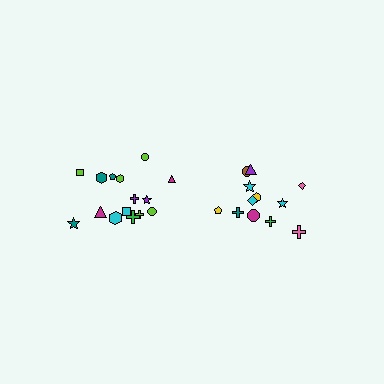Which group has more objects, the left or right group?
The left group.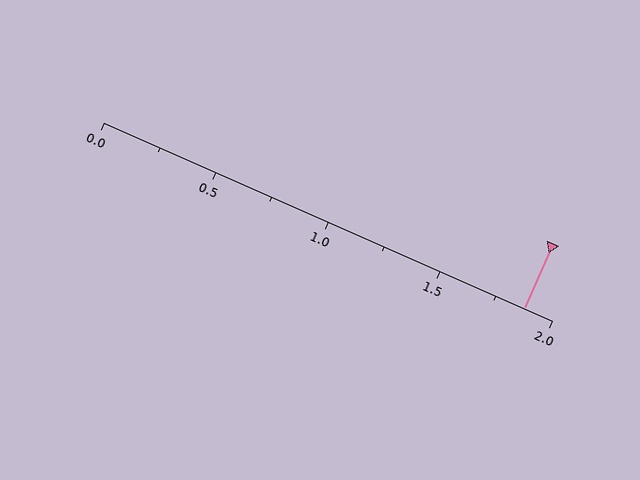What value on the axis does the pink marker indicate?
The marker indicates approximately 1.88.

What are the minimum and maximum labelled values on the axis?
The axis runs from 0.0 to 2.0.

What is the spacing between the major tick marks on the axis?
The major ticks are spaced 0.5 apart.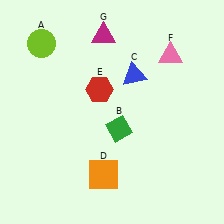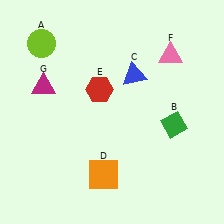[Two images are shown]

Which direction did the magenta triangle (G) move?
The magenta triangle (G) moved left.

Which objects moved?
The objects that moved are: the green diamond (B), the magenta triangle (G).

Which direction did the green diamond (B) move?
The green diamond (B) moved right.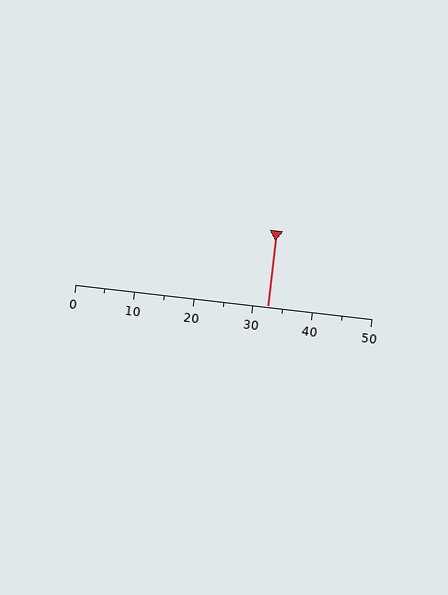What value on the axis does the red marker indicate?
The marker indicates approximately 32.5.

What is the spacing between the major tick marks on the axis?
The major ticks are spaced 10 apart.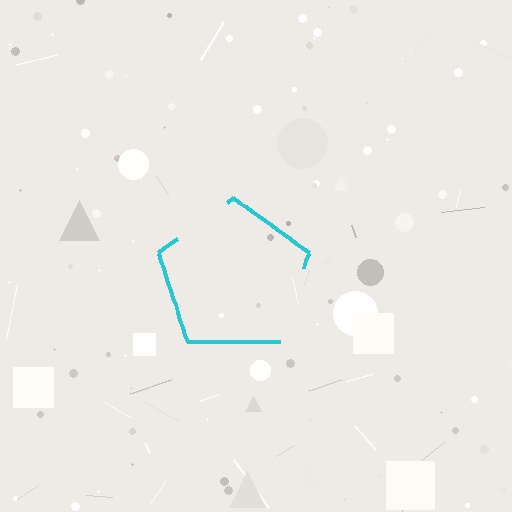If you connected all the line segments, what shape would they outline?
They would outline a pentagon.